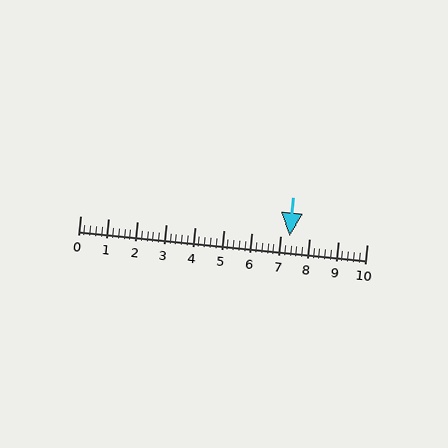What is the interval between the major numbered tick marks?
The major tick marks are spaced 1 units apart.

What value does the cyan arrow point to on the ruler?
The cyan arrow points to approximately 7.3.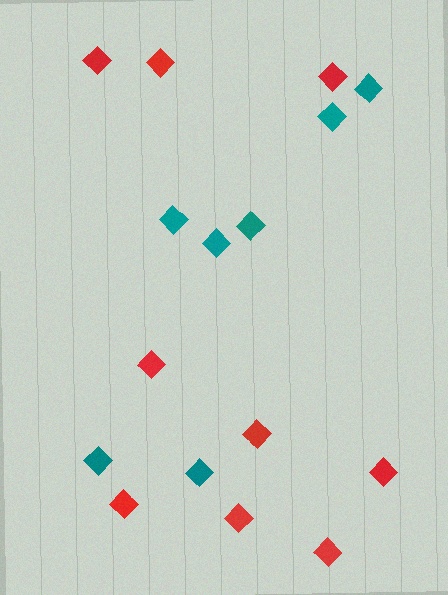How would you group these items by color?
There are 2 groups: one group of red diamonds (9) and one group of teal diamonds (7).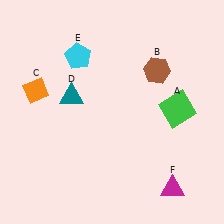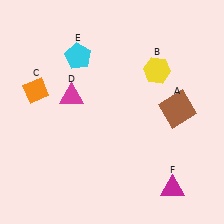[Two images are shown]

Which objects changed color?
A changed from green to brown. B changed from brown to yellow. D changed from teal to magenta.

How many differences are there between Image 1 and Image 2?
There are 3 differences between the two images.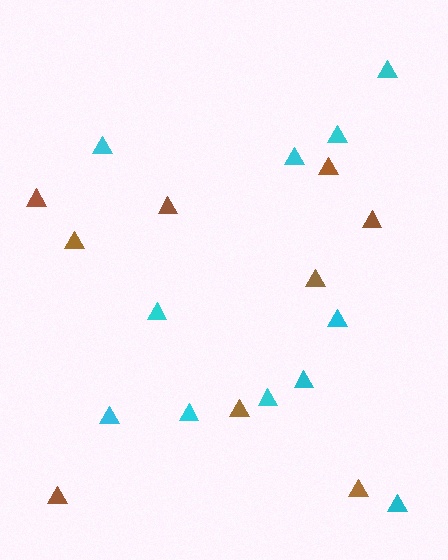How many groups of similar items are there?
There are 2 groups: one group of brown triangles (9) and one group of cyan triangles (11).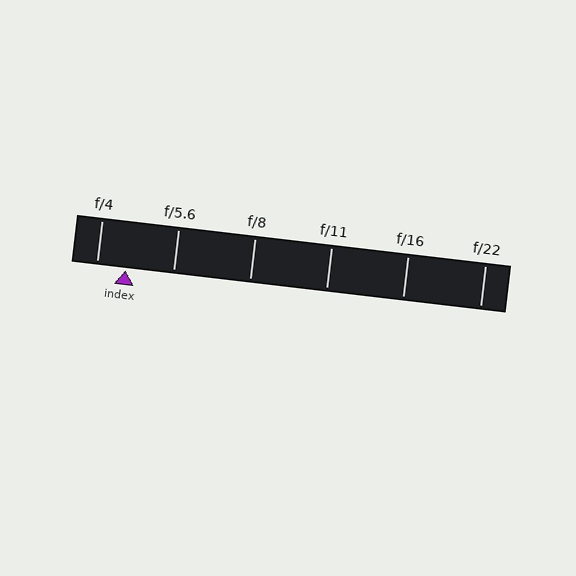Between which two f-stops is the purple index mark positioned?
The index mark is between f/4 and f/5.6.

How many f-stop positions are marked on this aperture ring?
There are 6 f-stop positions marked.